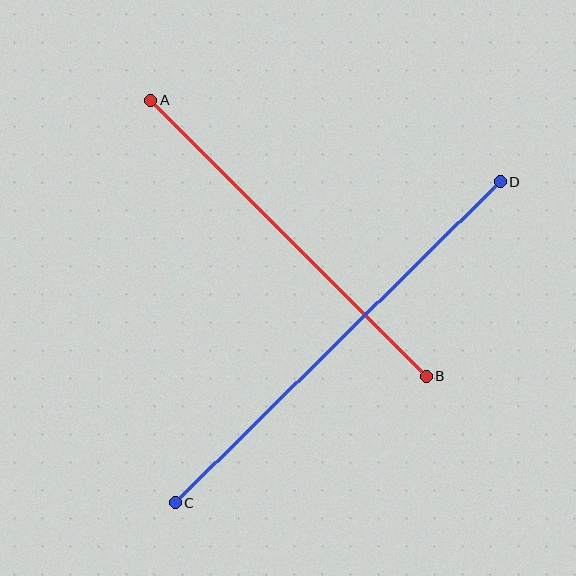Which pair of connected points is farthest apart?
Points C and D are farthest apart.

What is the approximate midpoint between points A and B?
The midpoint is at approximately (289, 238) pixels.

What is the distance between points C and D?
The distance is approximately 457 pixels.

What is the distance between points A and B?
The distance is approximately 390 pixels.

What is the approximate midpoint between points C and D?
The midpoint is at approximately (338, 342) pixels.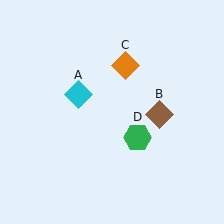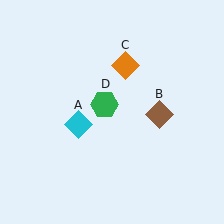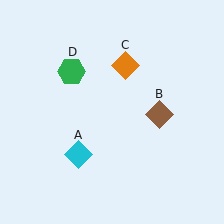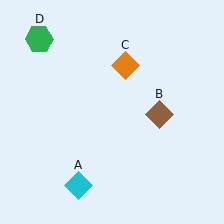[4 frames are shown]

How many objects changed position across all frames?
2 objects changed position: cyan diamond (object A), green hexagon (object D).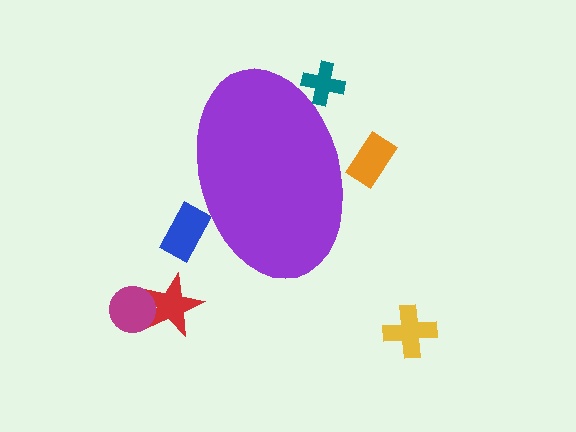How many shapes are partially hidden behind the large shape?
3 shapes are partially hidden.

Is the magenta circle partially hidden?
No, the magenta circle is fully visible.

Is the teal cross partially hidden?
Yes, the teal cross is partially hidden behind the purple ellipse.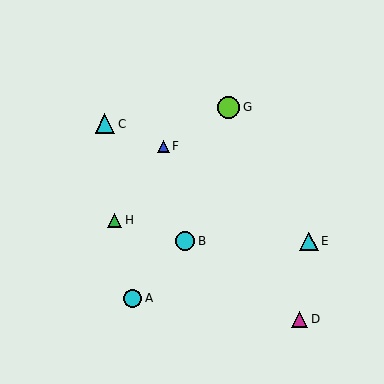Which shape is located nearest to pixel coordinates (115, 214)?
The green triangle (labeled H) at (115, 220) is nearest to that location.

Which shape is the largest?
The lime circle (labeled G) is the largest.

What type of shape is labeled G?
Shape G is a lime circle.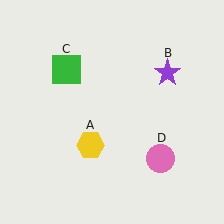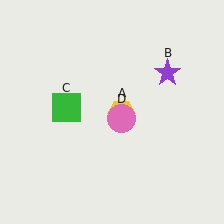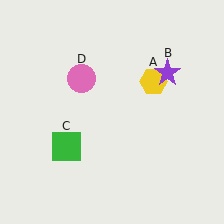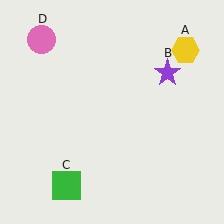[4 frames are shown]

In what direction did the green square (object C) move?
The green square (object C) moved down.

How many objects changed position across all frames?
3 objects changed position: yellow hexagon (object A), green square (object C), pink circle (object D).